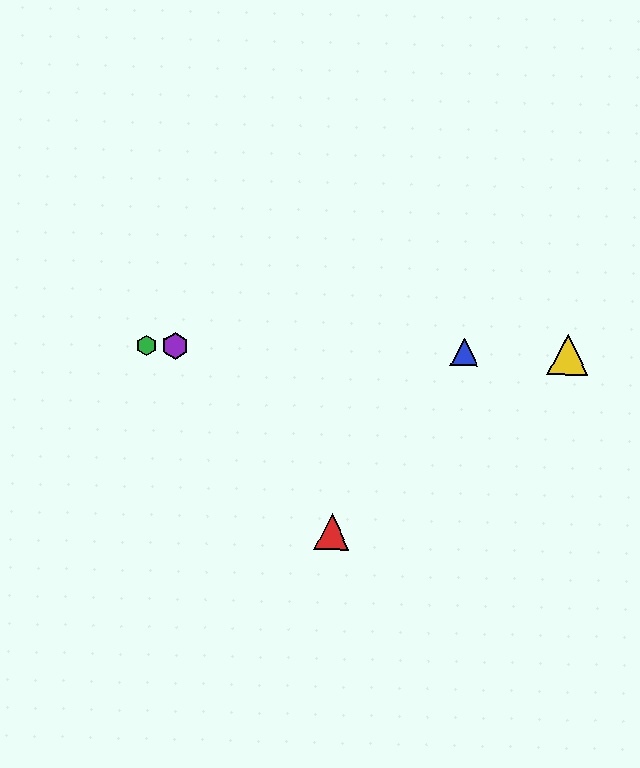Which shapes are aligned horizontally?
The blue triangle, the green hexagon, the yellow triangle, the purple hexagon are aligned horizontally.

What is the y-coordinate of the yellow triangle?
The yellow triangle is at y≈355.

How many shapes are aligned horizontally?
4 shapes (the blue triangle, the green hexagon, the yellow triangle, the purple hexagon) are aligned horizontally.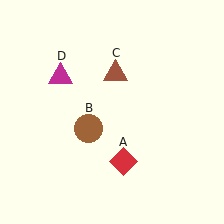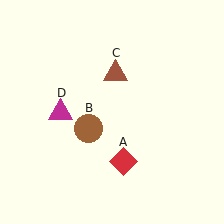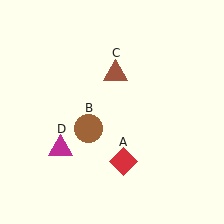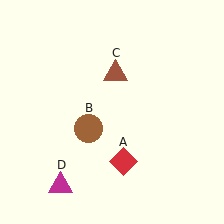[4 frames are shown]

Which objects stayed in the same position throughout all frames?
Red diamond (object A) and brown circle (object B) and brown triangle (object C) remained stationary.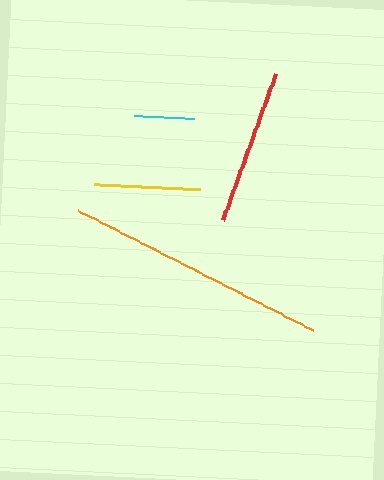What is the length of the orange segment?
The orange segment is approximately 263 pixels long.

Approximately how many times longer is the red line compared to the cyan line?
The red line is approximately 2.6 times the length of the cyan line.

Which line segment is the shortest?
The cyan line is the shortest at approximately 60 pixels.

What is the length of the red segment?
The red segment is approximately 156 pixels long.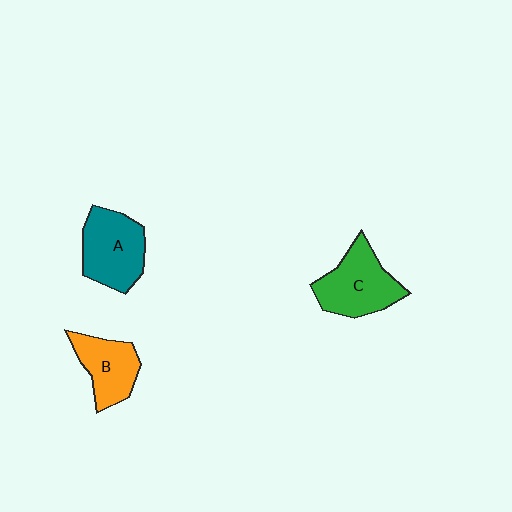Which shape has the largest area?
Shape C (green).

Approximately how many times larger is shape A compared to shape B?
Approximately 1.3 times.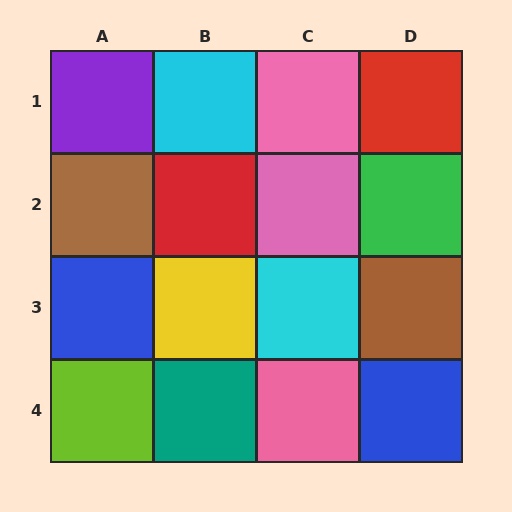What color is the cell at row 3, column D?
Brown.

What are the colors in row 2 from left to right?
Brown, red, pink, green.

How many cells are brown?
2 cells are brown.